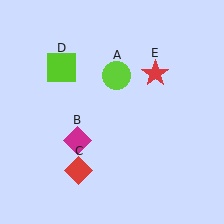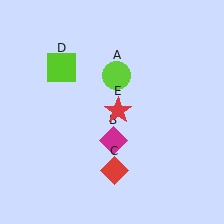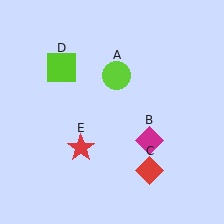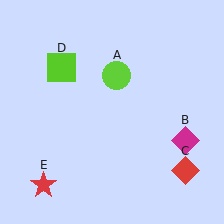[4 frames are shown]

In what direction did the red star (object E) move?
The red star (object E) moved down and to the left.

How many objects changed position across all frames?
3 objects changed position: magenta diamond (object B), red diamond (object C), red star (object E).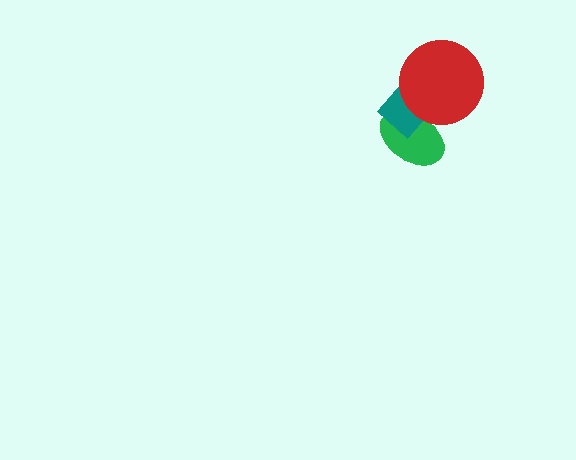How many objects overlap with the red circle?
2 objects overlap with the red circle.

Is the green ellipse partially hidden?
Yes, it is partially covered by another shape.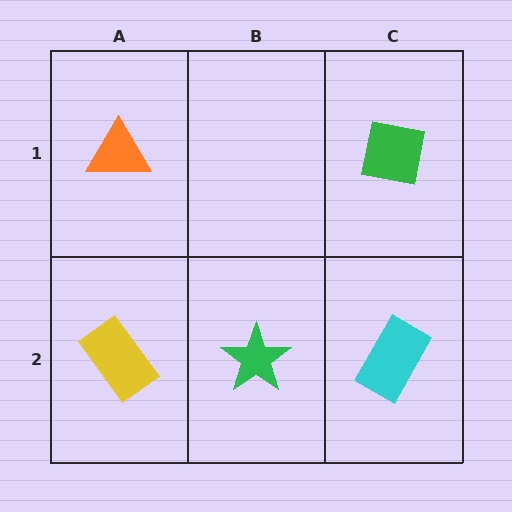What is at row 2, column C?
A cyan rectangle.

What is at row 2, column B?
A green star.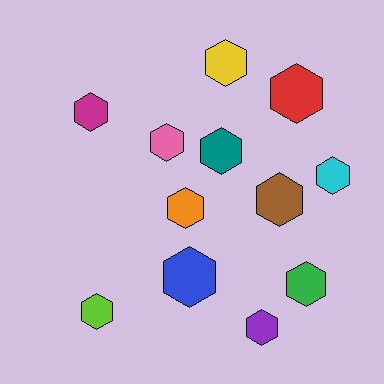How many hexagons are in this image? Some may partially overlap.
There are 12 hexagons.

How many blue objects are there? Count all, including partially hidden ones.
There is 1 blue object.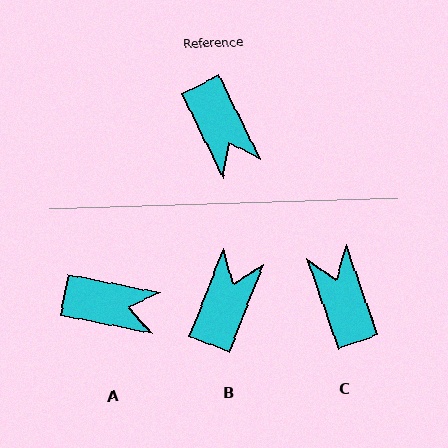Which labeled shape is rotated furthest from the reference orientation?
C, about 174 degrees away.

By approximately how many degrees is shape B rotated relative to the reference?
Approximately 133 degrees counter-clockwise.